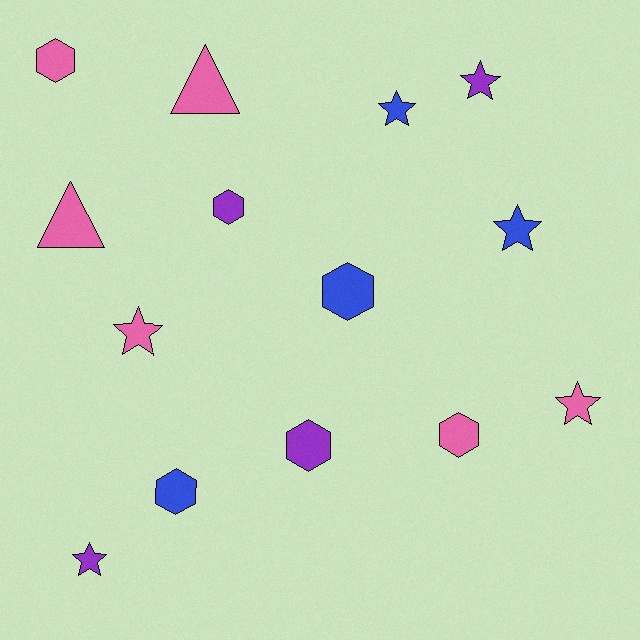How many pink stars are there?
There are 2 pink stars.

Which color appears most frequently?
Pink, with 6 objects.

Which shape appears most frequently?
Hexagon, with 6 objects.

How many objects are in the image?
There are 14 objects.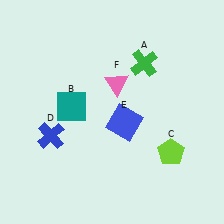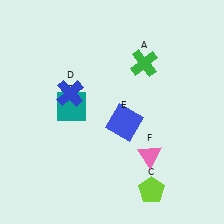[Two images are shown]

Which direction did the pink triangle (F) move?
The pink triangle (F) moved down.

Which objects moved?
The objects that moved are: the lime pentagon (C), the blue cross (D), the pink triangle (F).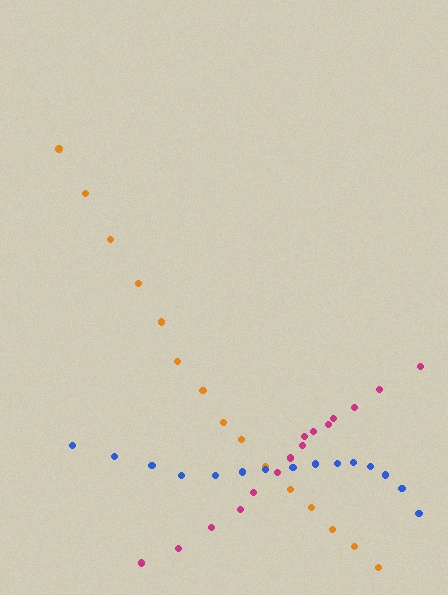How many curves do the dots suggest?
There are 3 distinct paths.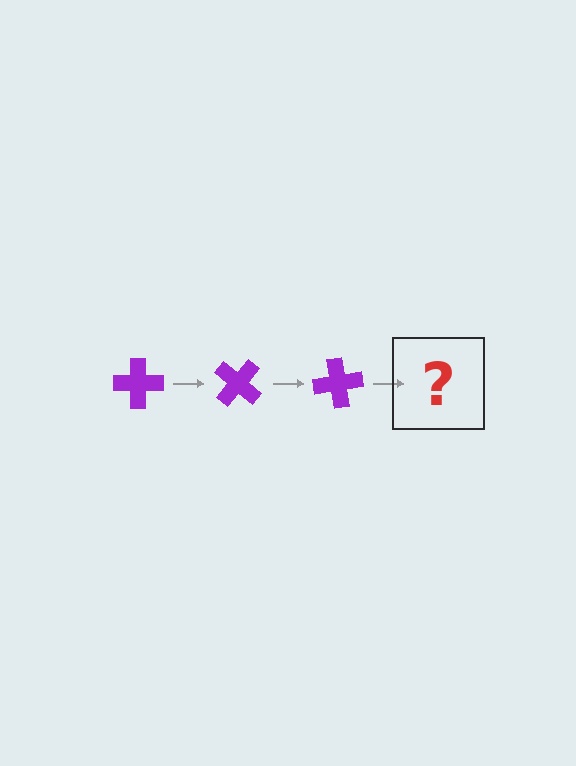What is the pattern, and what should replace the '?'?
The pattern is that the cross rotates 40 degrees each step. The '?' should be a purple cross rotated 120 degrees.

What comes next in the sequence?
The next element should be a purple cross rotated 120 degrees.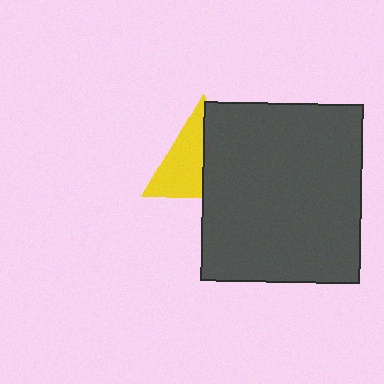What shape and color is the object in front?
The object in front is a dark gray rectangle.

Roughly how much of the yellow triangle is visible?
About half of it is visible (roughly 51%).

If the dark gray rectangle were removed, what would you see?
You would see the complete yellow triangle.